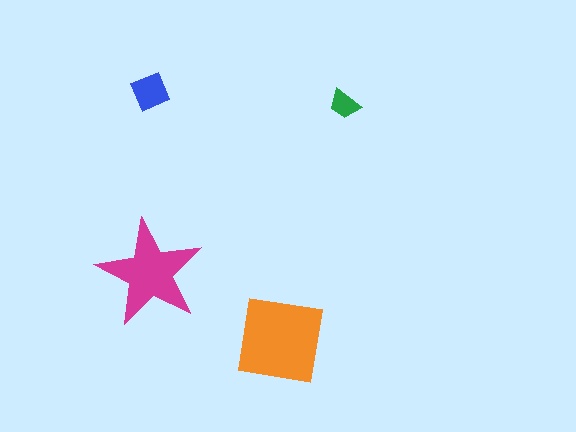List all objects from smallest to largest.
The green trapezoid, the blue diamond, the magenta star, the orange square.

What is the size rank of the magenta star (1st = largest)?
2nd.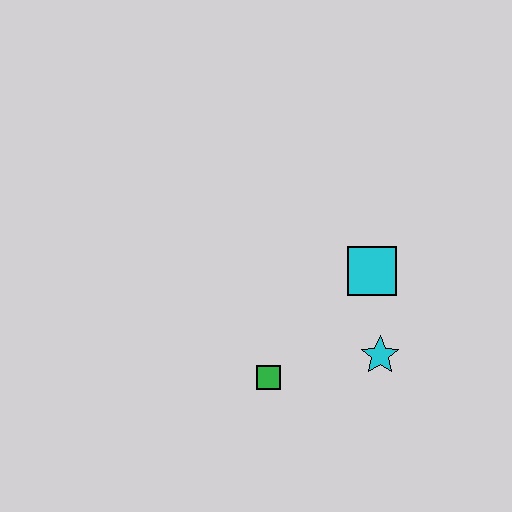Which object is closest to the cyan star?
The cyan square is closest to the cyan star.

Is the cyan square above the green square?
Yes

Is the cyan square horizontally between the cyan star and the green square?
Yes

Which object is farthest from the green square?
The cyan square is farthest from the green square.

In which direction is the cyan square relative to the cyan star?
The cyan square is above the cyan star.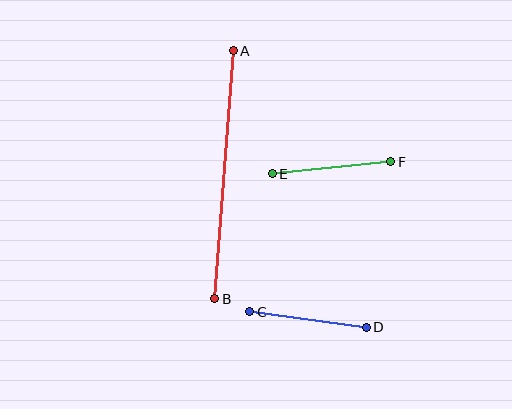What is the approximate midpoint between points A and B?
The midpoint is at approximately (224, 175) pixels.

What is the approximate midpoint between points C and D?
The midpoint is at approximately (308, 319) pixels.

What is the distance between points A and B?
The distance is approximately 249 pixels.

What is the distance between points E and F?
The distance is approximately 119 pixels.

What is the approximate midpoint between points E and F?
The midpoint is at approximately (332, 168) pixels.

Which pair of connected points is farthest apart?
Points A and B are farthest apart.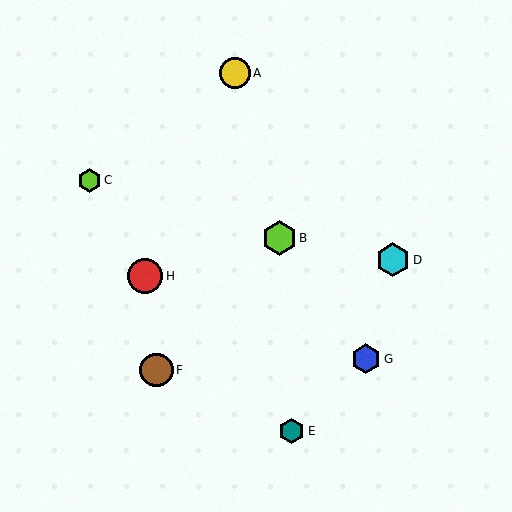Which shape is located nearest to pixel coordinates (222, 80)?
The yellow circle (labeled A) at (235, 73) is nearest to that location.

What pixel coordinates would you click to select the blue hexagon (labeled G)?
Click at (366, 359) to select the blue hexagon G.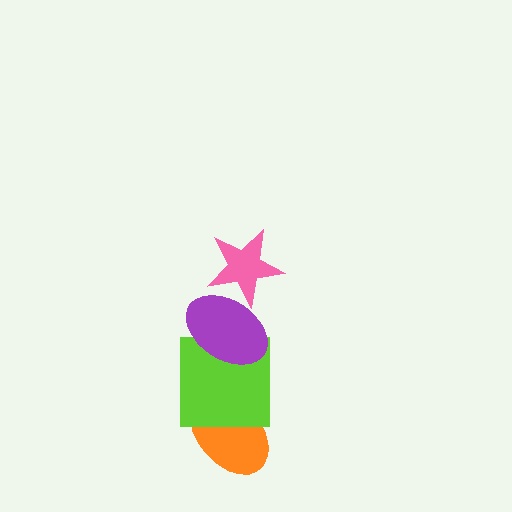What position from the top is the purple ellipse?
The purple ellipse is 2nd from the top.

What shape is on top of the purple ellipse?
The pink star is on top of the purple ellipse.